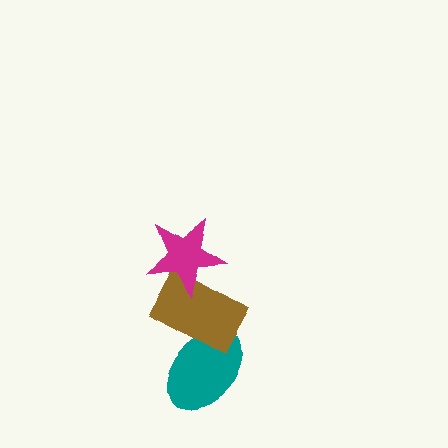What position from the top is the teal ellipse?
The teal ellipse is 3rd from the top.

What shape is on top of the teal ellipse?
The brown rectangle is on top of the teal ellipse.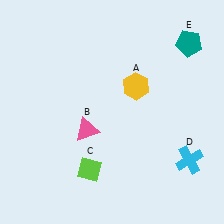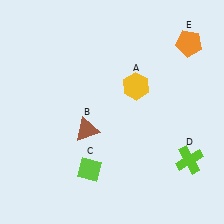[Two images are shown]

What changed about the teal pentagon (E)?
In Image 1, E is teal. In Image 2, it changed to orange.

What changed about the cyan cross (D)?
In Image 1, D is cyan. In Image 2, it changed to lime.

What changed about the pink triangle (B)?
In Image 1, B is pink. In Image 2, it changed to brown.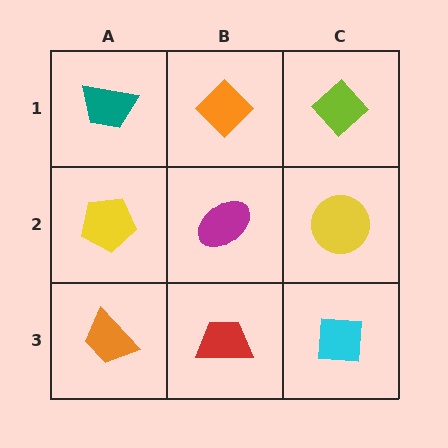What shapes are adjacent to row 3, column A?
A yellow pentagon (row 2, column A), a red trapezoid (row 3, column B).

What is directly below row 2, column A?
An orange trapezoid.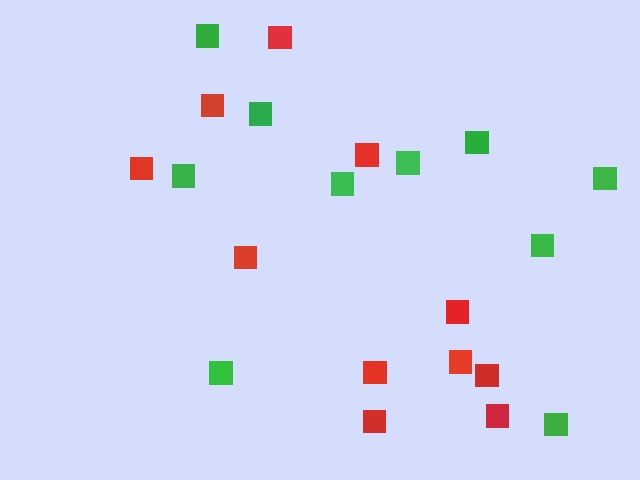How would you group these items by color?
There are 2 groups: one group of green squares (10) and one group of red squares (11).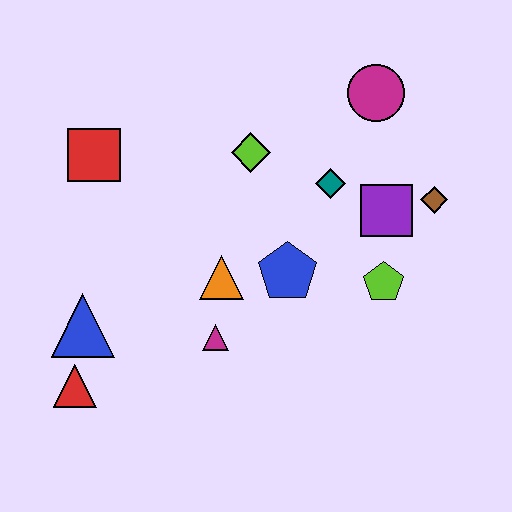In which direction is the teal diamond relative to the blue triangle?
The teal diamond is to the right of the blue triangle.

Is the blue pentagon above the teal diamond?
No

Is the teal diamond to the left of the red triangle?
No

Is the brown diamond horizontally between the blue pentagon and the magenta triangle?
No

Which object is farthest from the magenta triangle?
The magenta circle is farthest from the magenta triangle.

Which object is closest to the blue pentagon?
The orange triangle is closest to the blue pentagon.